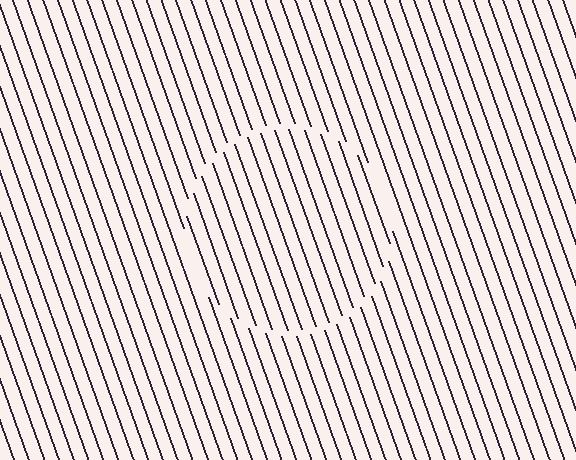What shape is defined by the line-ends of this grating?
An illusory circle. The interior of the shape contains the same grating, shifted by half a period — the contour is defined by the phase discontinuity where line-ends from the inner and outer gratings abut.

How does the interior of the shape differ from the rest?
The interior of the shape contains the same grating, shifted by half a period — the contour is defined by the phase discontinuity where line-ends from the inner and outer gratings abut.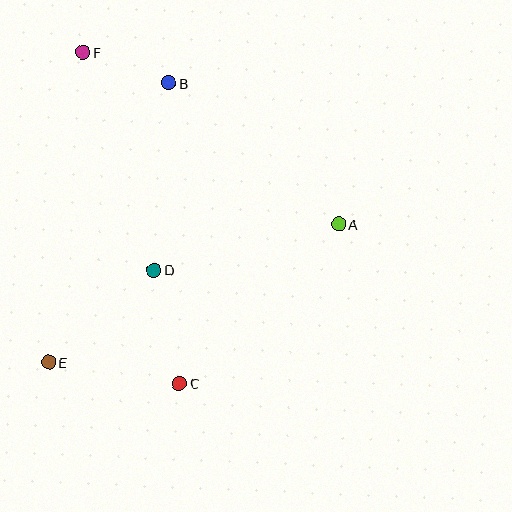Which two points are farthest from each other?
Points C and F are farthest from each other.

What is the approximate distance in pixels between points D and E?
The distance between D and E is approximately 140 pixels.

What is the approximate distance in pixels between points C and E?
The distance between C and E is approximately 132 pixels.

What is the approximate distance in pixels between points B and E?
The distance between B and E is approximately 304 pixels.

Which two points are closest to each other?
Points B and F are closest to each other.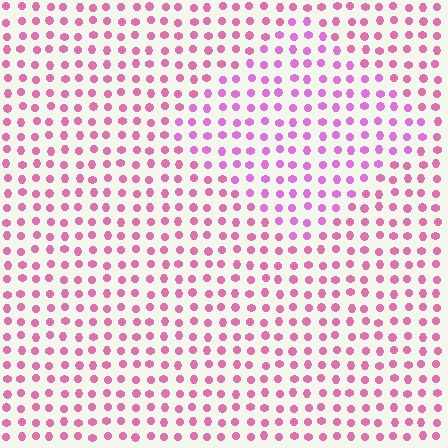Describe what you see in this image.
The image is filled with small pink elements in a uniform arrangement. A diamond-shaped region is visible where the elements are tinted to a slightly different hue, forming a subtle color boundary.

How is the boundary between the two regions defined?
The boundary is defined purely by a slight shift in hue (about 26 degrees). Spacing, size, and orientation are identical on both sides.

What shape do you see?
I see a diamond.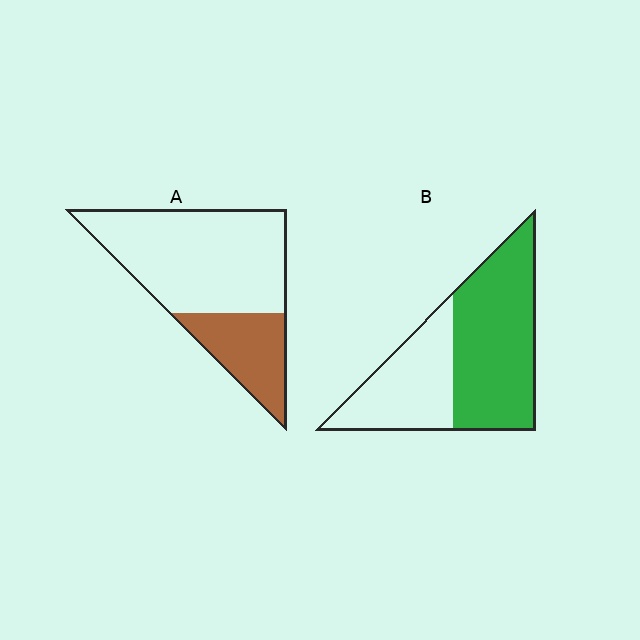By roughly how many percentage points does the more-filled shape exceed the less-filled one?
By roughly 35 percentage points (B over A).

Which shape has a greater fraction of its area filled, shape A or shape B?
Shape B.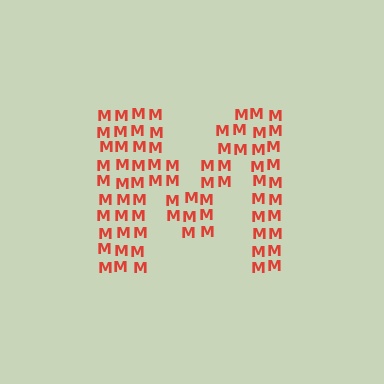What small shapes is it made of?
It is made of small letter M's.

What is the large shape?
The large shape is the letter M.